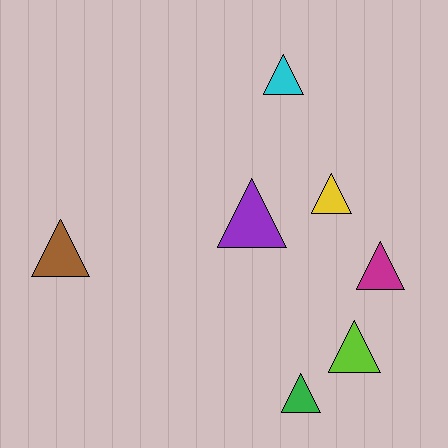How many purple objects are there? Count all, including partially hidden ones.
There is 1 purple object.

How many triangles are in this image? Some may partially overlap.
There are 7 triangles.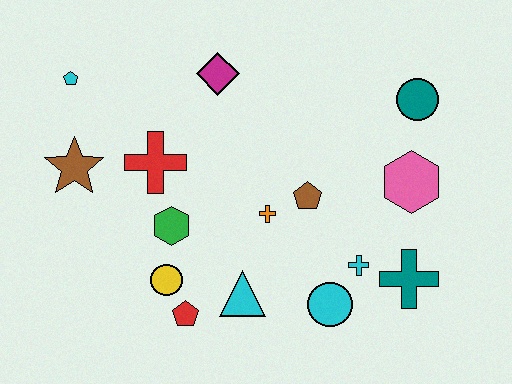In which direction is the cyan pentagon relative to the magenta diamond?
The cyan pentagon is to the left of the magenta diamond.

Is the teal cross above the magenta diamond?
No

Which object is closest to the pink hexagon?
The teal circle is closest to the pink hexagon.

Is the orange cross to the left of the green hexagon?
No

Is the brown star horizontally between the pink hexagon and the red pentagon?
No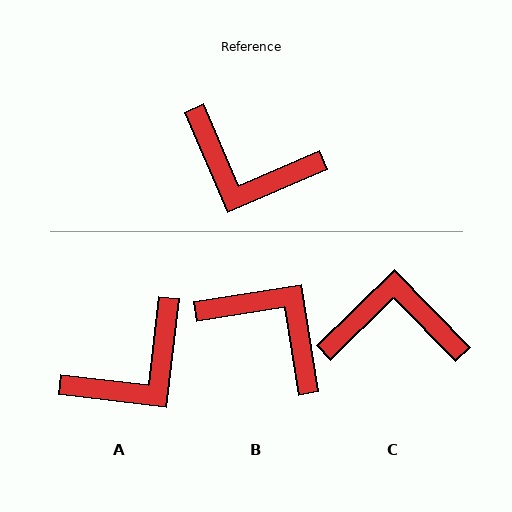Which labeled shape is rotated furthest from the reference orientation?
B, about 166 degrees away.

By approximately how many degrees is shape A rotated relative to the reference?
Approximately 60 degrees counter-clockwise.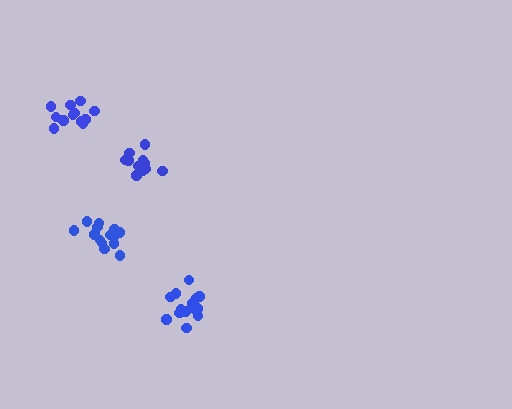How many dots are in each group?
Group 1: 14 dots, Group 2: 12 dots, Group 3: 16 dots, Group 4: 12 dots (54 total).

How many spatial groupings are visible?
There are 4 spatial groupings.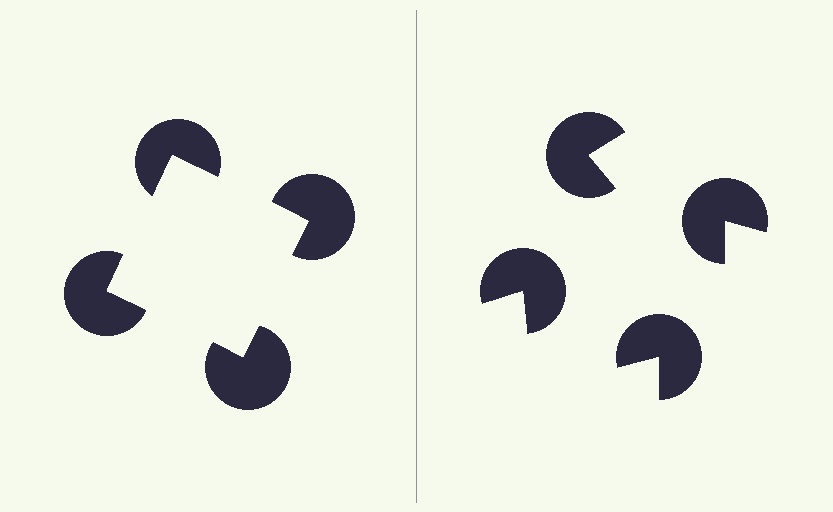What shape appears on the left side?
An illusory square.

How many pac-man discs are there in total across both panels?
8 — 4 on each side.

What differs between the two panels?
The pac-man discs are positioned identically on both sides; only the wedge orientations differ. On the left they align to a square; on the right they are misaligned.